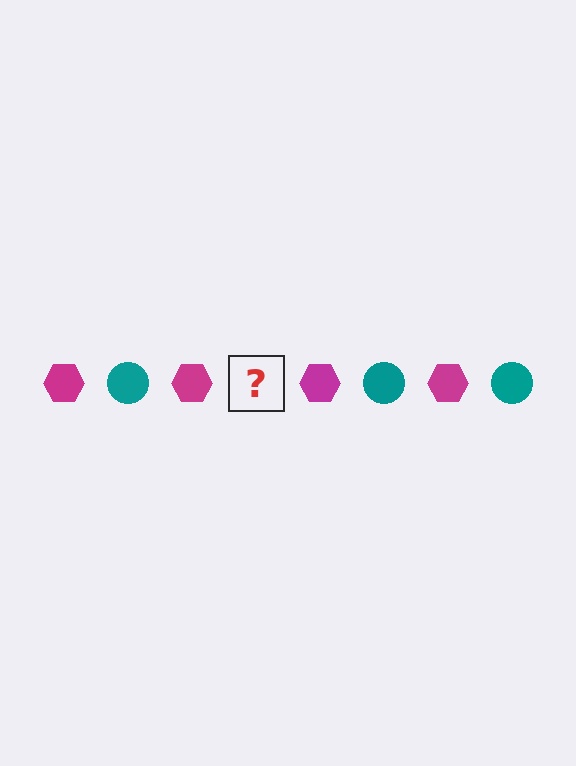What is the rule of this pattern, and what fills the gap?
The rule is that the pattern alternates between magenta hexagon and teal circle. The gap should be filled with a teal circle.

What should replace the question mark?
The question mark should be replaced with a teal circle.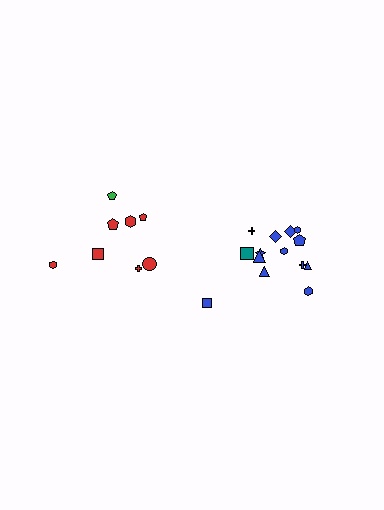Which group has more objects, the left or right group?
The right group.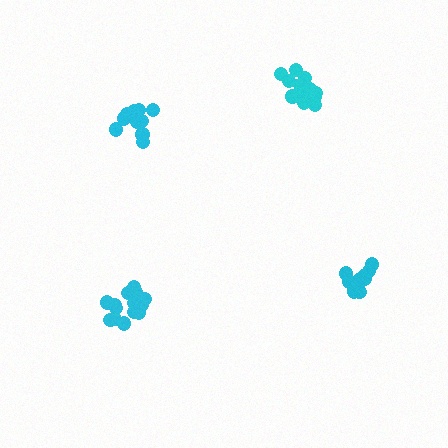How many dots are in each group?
Group 1: 17 dots, Group 2: 12 dots, Group 3: 18 dots, Group 4: 12 dots (59 total).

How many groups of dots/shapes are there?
There are 4 groups.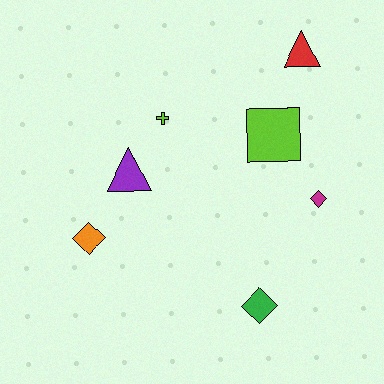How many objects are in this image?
There are 7 objects.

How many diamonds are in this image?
There are 3 diamonds.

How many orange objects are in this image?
There is 1 orange object.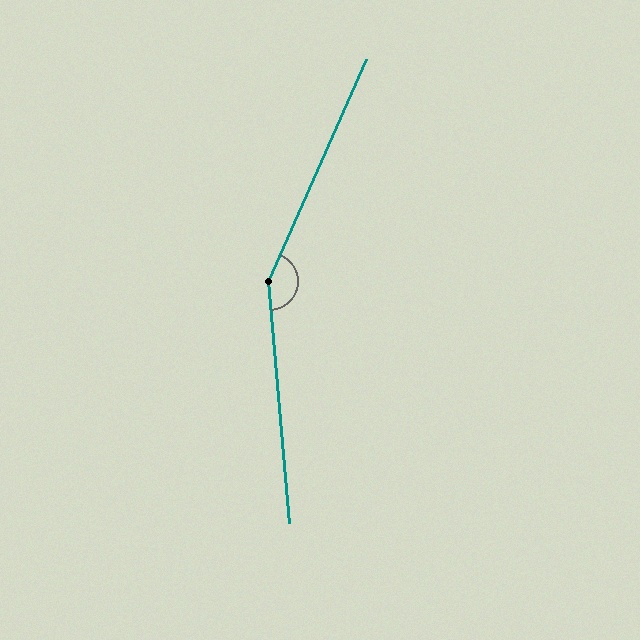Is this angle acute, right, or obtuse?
It is obtuse.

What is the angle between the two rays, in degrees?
Approximately 151 degrees.